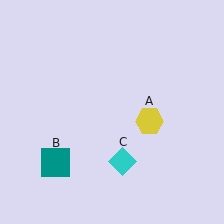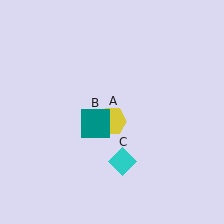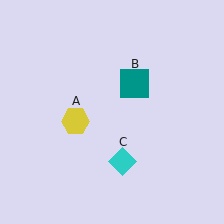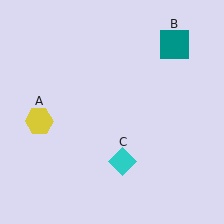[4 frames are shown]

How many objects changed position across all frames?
2 objects changed position: yellow hexagon (object A), teal square (object B).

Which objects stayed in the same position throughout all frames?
Cyan diamond (object C) remained stationary.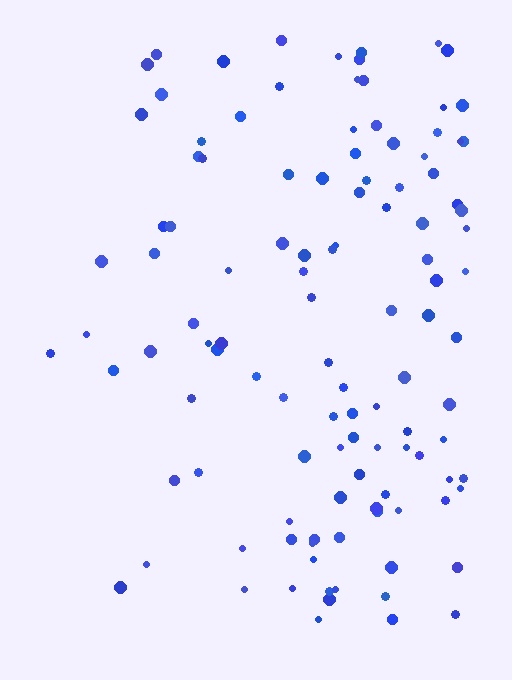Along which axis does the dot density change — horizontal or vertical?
Horizontal.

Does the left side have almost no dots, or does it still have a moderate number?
Still a moderate number, just noticeably fewer than the right.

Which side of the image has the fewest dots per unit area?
The left.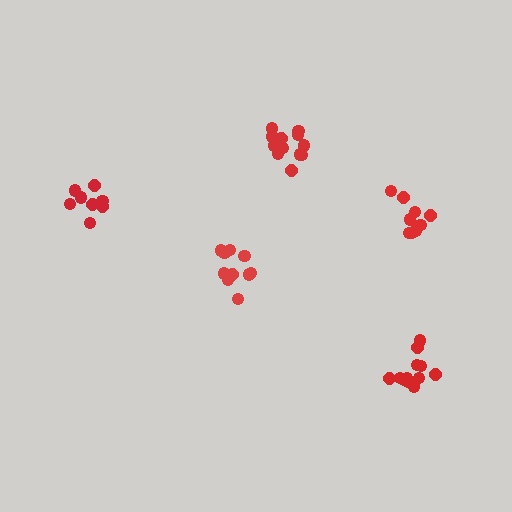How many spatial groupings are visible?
There are 5 spatial groupings.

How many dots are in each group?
Group 1: 8 dots, Group 2: 13 dots, Group 3: 10 dots, Group 4: 12 dots, Group 5: 10 dots (53 total).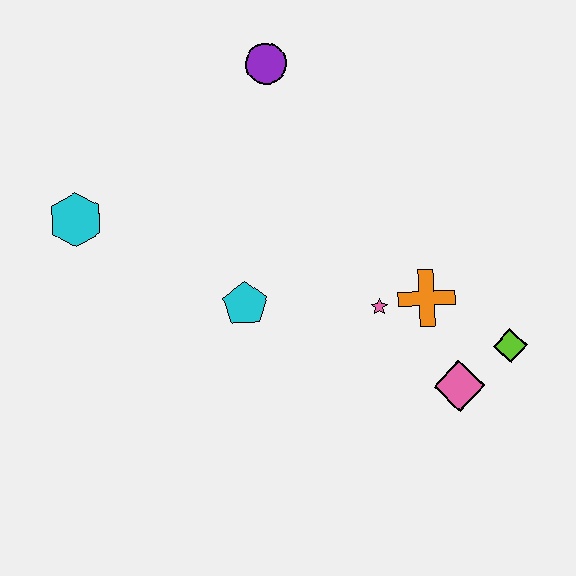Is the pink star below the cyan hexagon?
Yes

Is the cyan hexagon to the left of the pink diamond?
Yes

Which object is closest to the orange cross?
The pink star is closest to the orange cross.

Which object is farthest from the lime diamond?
The cyan hexagon is farthest from the lime diamond.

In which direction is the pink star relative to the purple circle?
The pink star is below the purple circle.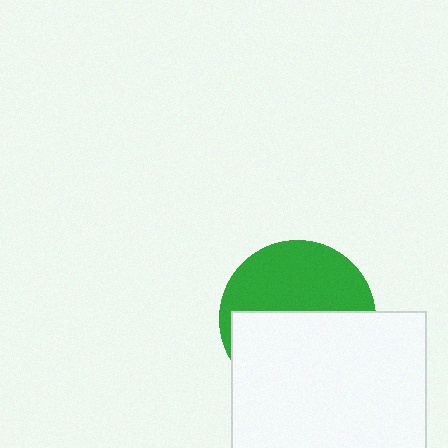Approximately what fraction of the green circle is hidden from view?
Roughly 54% of the green circle is hidden behind the white rectangle.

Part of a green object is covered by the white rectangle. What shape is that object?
It is a circle.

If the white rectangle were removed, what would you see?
You would see the complete green circle.